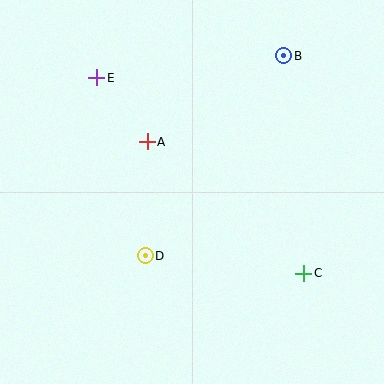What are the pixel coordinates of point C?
Point C is at (304, 273).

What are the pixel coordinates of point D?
Point D is at (145, 256).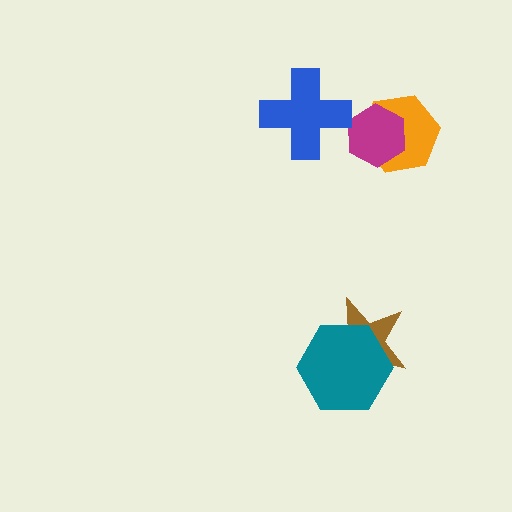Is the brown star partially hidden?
Yes, it is partially covered by another shape.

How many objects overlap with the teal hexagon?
1 object overlaps with the teal hexagon.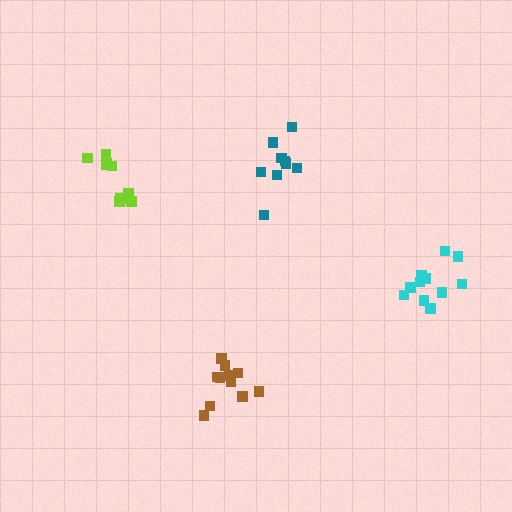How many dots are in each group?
Group 1: 11 dots, Group 2: 9 dots, Group 3: 11 dots, Group 4: 9 dots (40 total).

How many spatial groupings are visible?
There are 4 spatial groupings.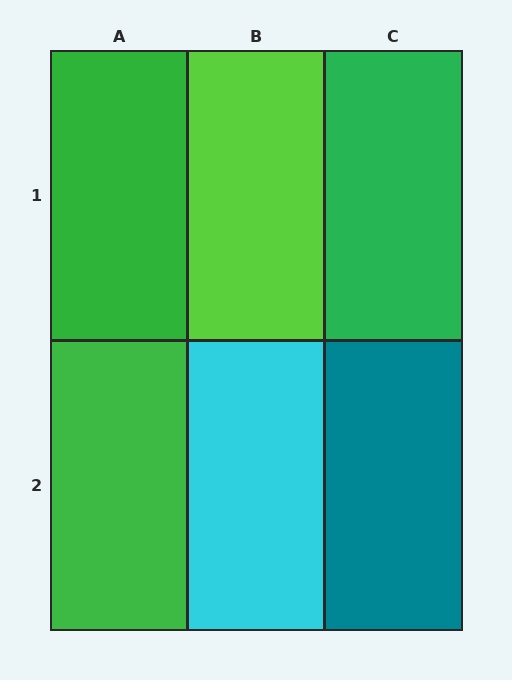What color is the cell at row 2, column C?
Teal.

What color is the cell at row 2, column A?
Green.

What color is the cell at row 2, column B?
Cyan.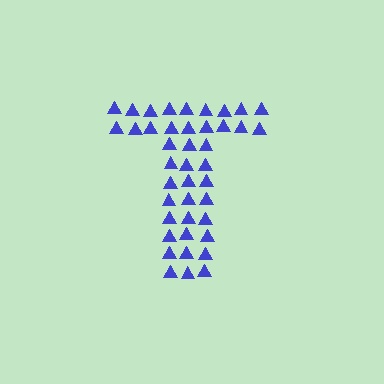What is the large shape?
The large shape is the letter T.